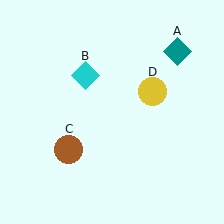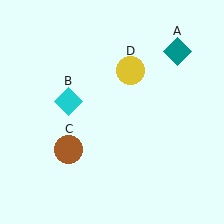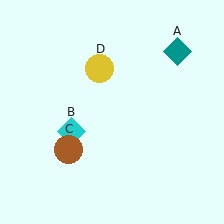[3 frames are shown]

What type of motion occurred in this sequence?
The cyan diamond (object B), yellow circle (object D) rotated counterclockwise around the center of the scene.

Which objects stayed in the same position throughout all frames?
Teal diamond (object A) and brown circle (object C) remained stationary.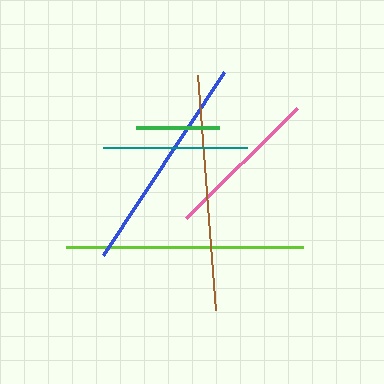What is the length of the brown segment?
The brown segment is approximately 235 pixels long.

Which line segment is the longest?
The lime line is the longest at approximately 236 pixels.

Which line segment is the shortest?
The green line is the shortest at approximately 83 pixels.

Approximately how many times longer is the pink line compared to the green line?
The pink line is approximately 1.9 times the length of the green line.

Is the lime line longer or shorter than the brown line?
The lime line is longer than the brown line.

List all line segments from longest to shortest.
From longest to shortest: lime, brown, blue, pink, teal, green.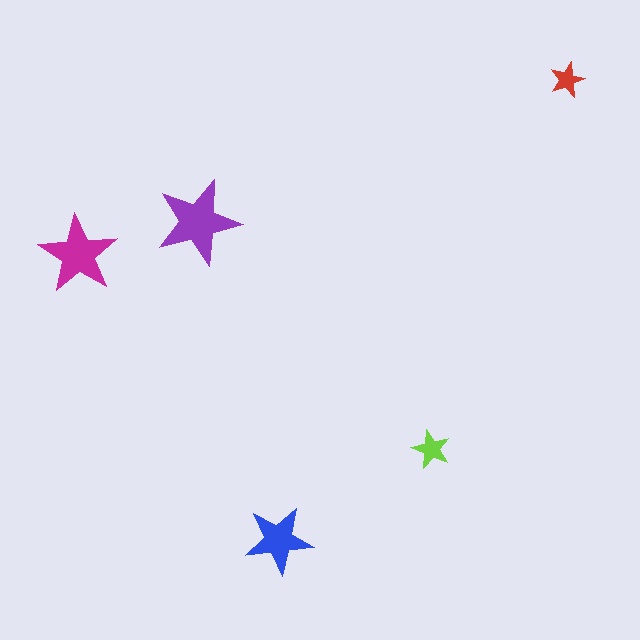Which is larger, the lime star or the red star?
The lime one.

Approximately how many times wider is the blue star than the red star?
About 2 times wider.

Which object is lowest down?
The blue star is bottommost.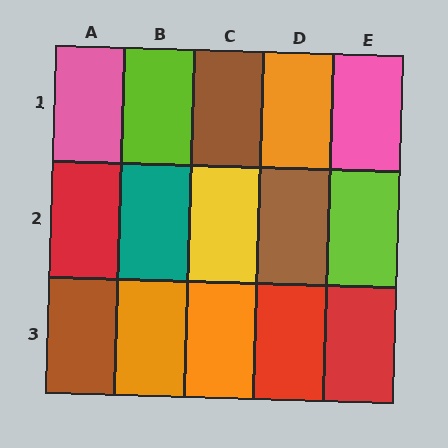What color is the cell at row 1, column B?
Lime.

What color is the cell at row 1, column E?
Pink.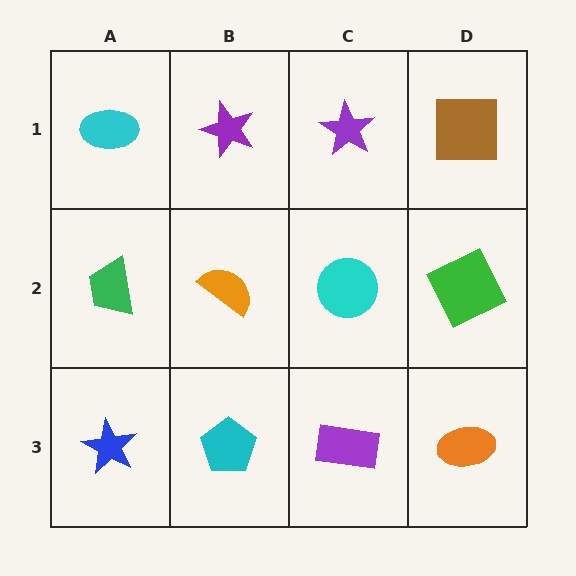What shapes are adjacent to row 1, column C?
A cyan circle (row 2, column C), a purple star (row 1, column B), a brown square (row 1, column D).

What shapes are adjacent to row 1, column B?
An orange semicircle (row 2, column B), a cyan ellipse (row 1, column A), a purple star (row 1, column C).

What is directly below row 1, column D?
A green square.